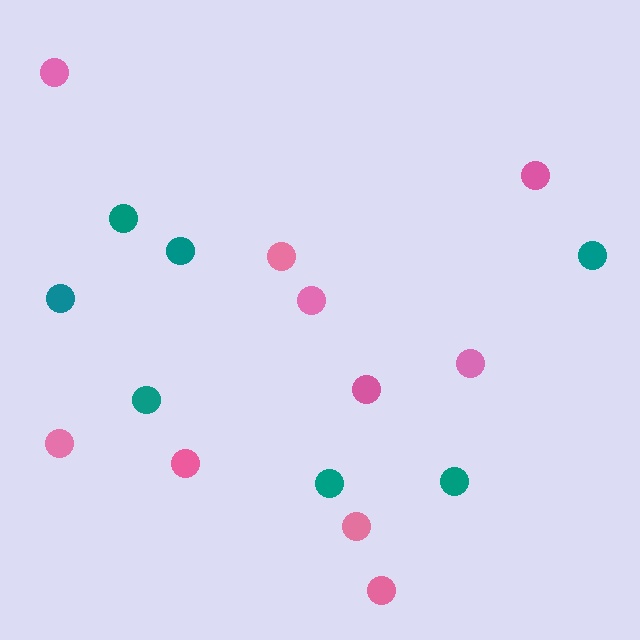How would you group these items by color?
There are 2 groups: one group of teal circles (7) and one group of pink circles (10).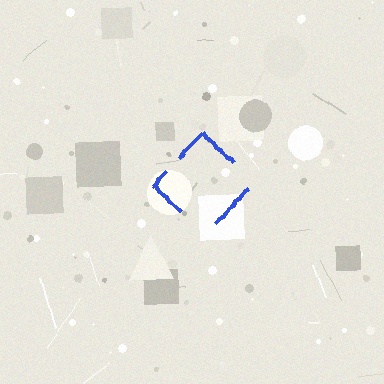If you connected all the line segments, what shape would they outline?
They would outline a diamond.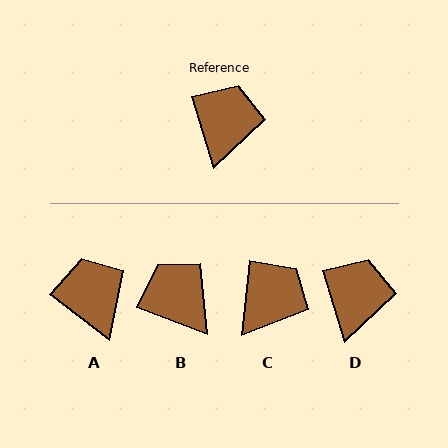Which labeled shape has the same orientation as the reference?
D.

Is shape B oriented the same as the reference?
No, it is off by about 52 degrees.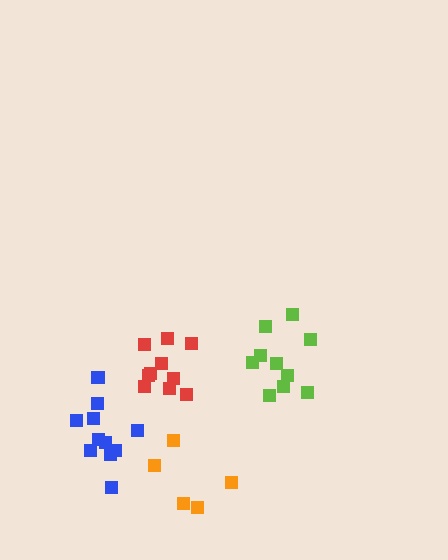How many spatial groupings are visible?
There are 4 spatial groupings.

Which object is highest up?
The lime cluster is topmost.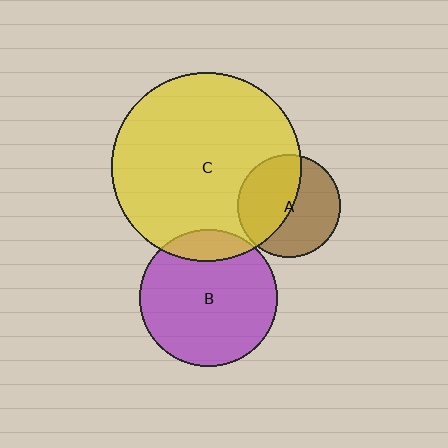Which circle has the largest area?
Circle C (yellow).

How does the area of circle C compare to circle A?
Approximately 3.4 times.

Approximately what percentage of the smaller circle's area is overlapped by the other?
Approximately 50%.